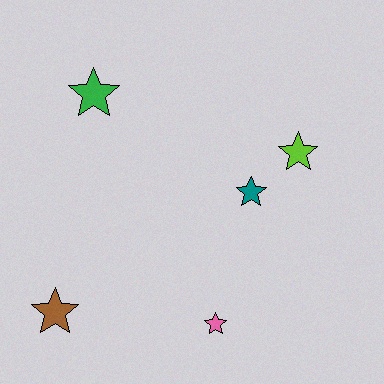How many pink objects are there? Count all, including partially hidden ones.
There is 1 pink object.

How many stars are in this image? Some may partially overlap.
There are 5 stars.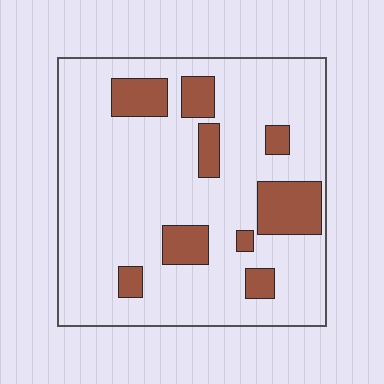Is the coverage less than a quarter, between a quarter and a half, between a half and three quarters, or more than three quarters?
Less than a quarter.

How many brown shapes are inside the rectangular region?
9.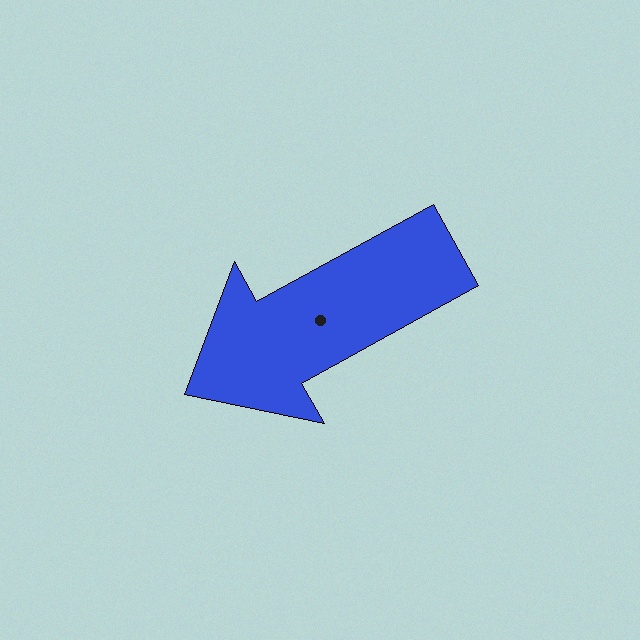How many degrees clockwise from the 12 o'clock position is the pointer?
Approximately 241 degrees.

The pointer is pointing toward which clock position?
Roughly 8 o'clock.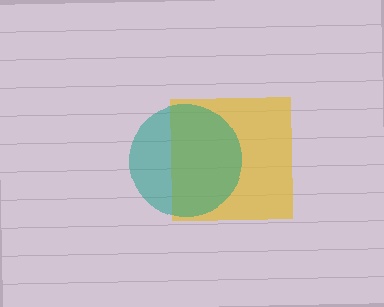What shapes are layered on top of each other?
The layered shapes are: a yellow square, a teal circle.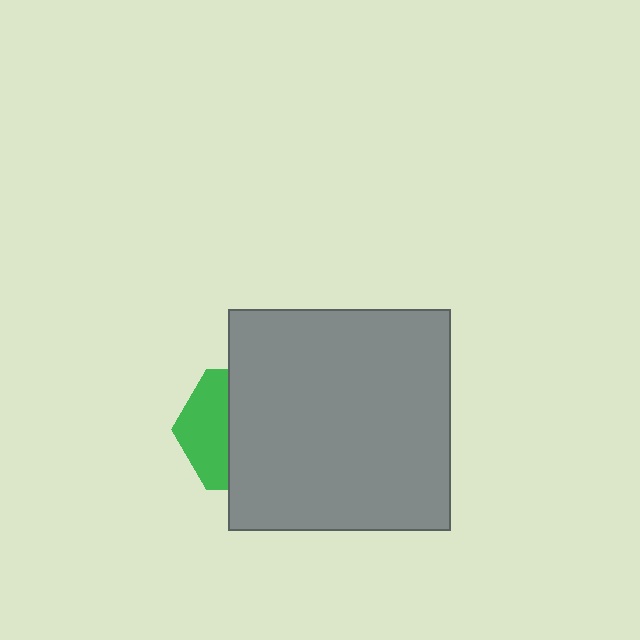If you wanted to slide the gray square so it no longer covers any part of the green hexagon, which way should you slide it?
Slide it right — that is the most direct way to separate the two shapes.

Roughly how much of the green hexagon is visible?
A small part of it is visible (roughly 37%).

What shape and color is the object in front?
The object in front is a gray square.